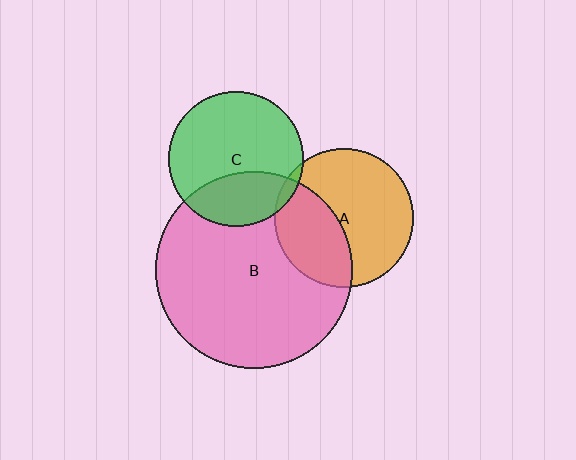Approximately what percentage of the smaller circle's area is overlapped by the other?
Approximately 30%.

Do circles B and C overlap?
Yes.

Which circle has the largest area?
Circle B (pink).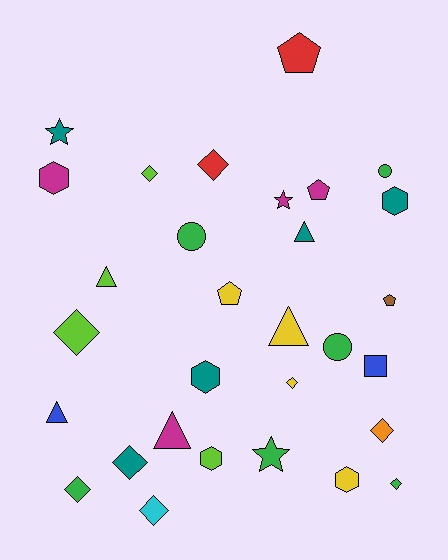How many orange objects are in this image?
There is 1 orange object.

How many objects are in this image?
There are 30 objects.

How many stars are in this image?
There are 3 stars.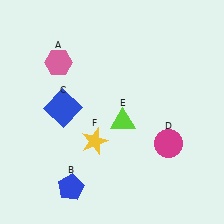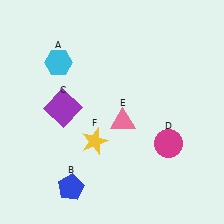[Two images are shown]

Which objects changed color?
A changed from pink to cyan. C changed from blue to purple. E changed from lime to pink.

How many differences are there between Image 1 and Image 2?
There are 3 differences between the two images.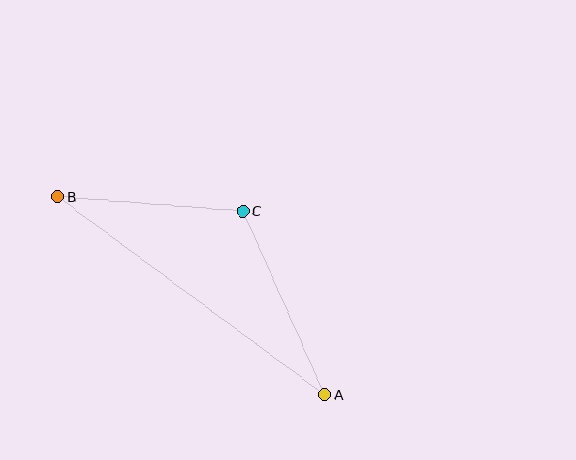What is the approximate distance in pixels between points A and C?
The distance between A and C is approximately 201 pixels.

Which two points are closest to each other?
Points B and C are closest to each other.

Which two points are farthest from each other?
Points A and B are farthest from each other.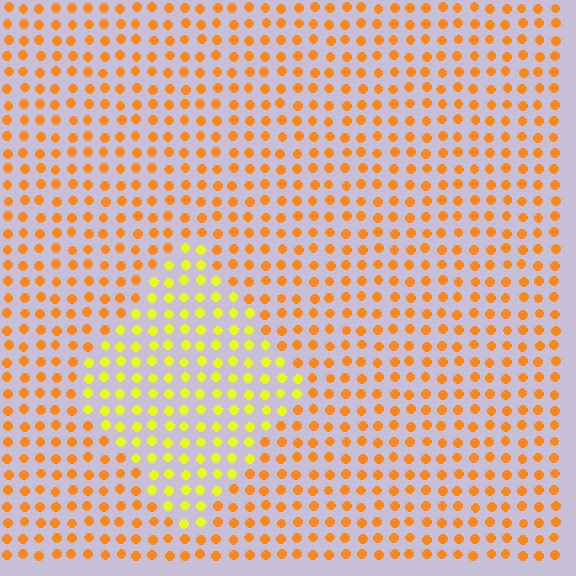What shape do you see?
I see a diamond.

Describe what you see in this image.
The image is filled with small orange elements in a uniform arrangement. A diamond-shaped region is visible where the elements are tinted to a slightly different hue, forming a subtle color boundary.